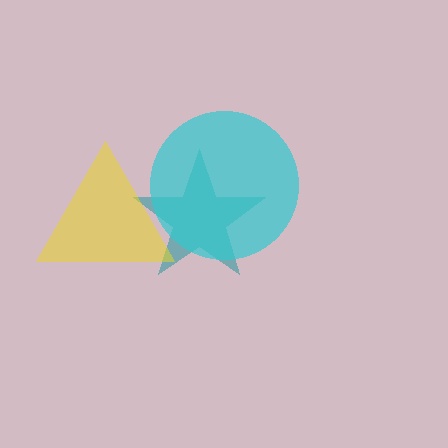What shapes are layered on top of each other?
The layered shapes are: a teal star, a yellow triangle, a cyan circle.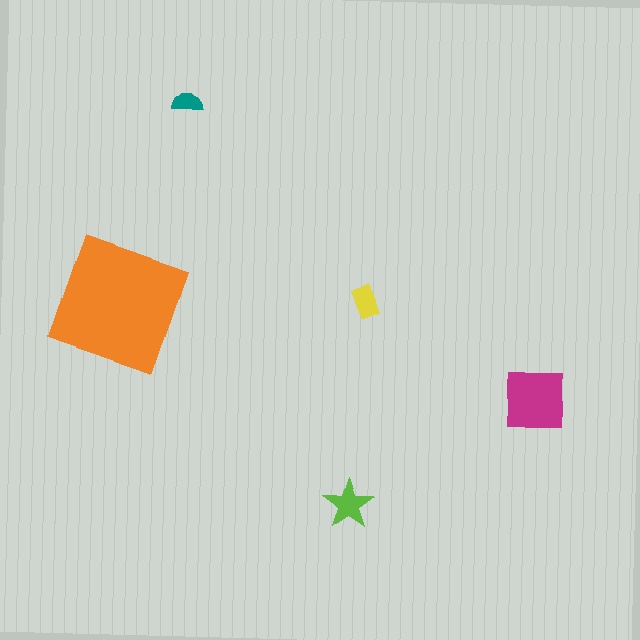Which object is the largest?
The orange square.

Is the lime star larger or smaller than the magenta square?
Smaller.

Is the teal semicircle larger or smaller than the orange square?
Smaller.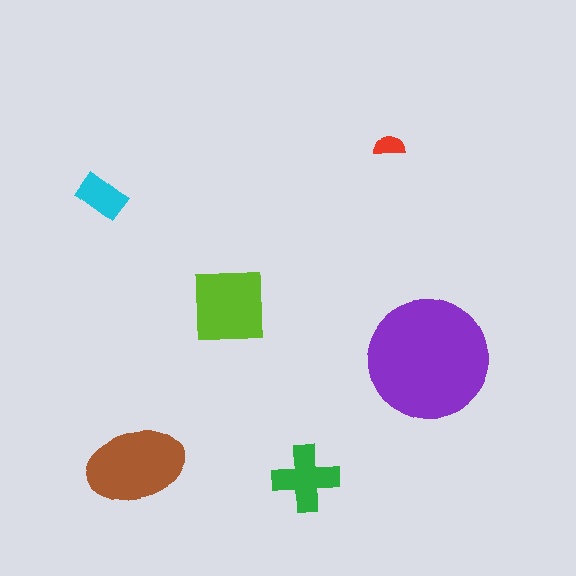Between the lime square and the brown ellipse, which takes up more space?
The brown ellipse.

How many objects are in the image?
There are 6 objects in the image.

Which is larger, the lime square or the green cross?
The lime square.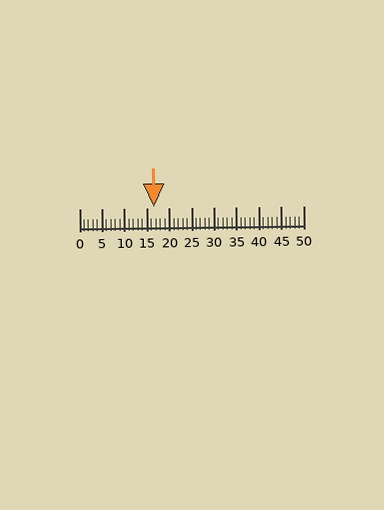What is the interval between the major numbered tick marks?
The major tick marks are spaced 5 units apart.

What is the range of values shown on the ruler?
The ruler shows values from 0 to 50.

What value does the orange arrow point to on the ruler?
The orange arrow points to approximately 17.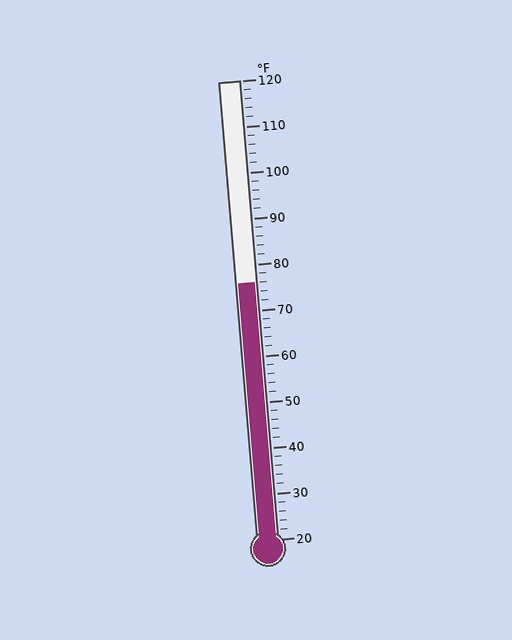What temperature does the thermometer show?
The thermometer shows approximately 76°F.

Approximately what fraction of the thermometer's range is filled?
The thermometer is filled to approximately 55% of its range.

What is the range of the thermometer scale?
The thermometer scale ranges from 20°F to 120°F.